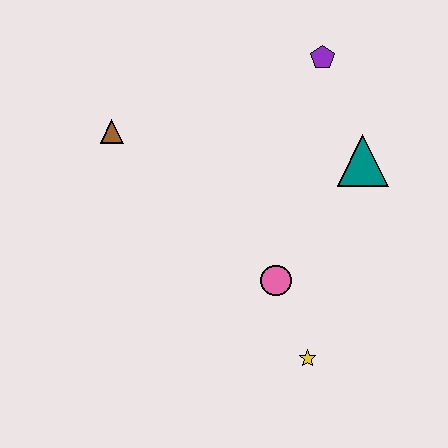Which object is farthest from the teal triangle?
The brown triangle is farthest from the teal triangle.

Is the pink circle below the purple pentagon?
Yes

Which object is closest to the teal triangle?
The purple pentagon is closest to the teal triangle.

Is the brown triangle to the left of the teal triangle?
Yes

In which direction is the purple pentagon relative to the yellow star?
The purple pentagon is above the yellow star.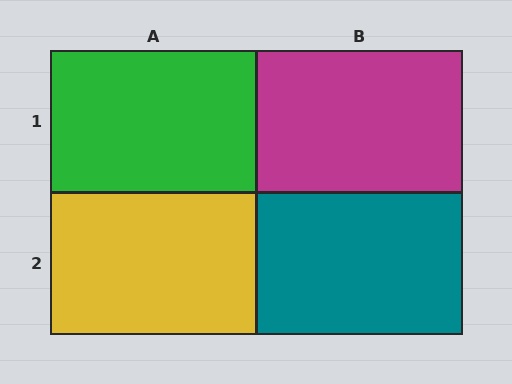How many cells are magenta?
1 cell is magenta.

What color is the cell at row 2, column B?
Teal.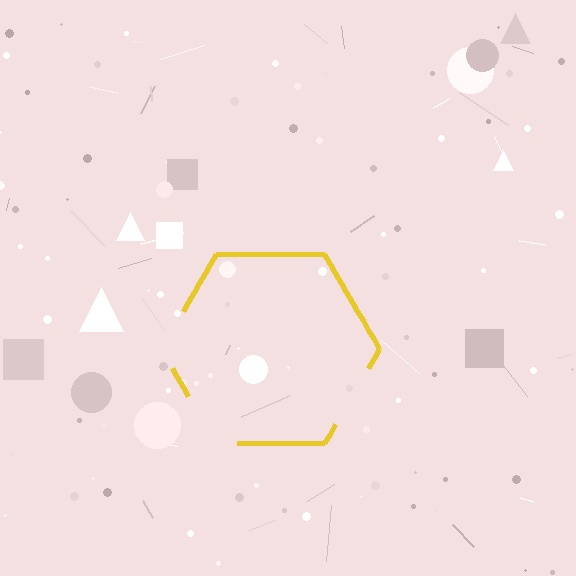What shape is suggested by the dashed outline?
The dashed outline suggests a hexagon.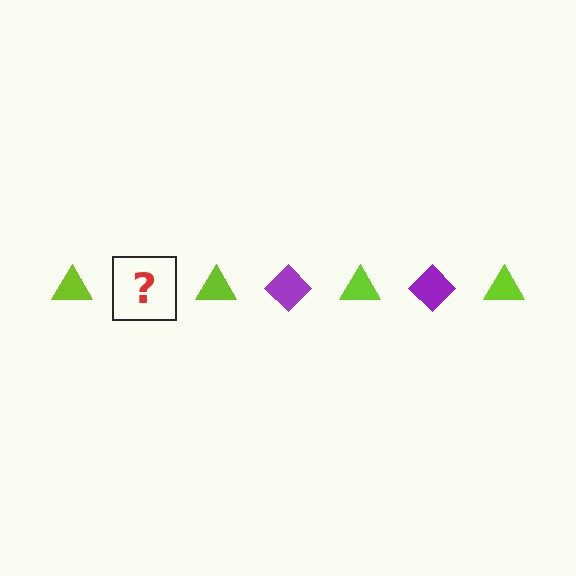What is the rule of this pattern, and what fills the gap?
The rule is that the pattern alternates between lime triangle and purple diamond. The gap should be filled with a purple diamond.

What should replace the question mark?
The question mark should be replaced with a purple diamond.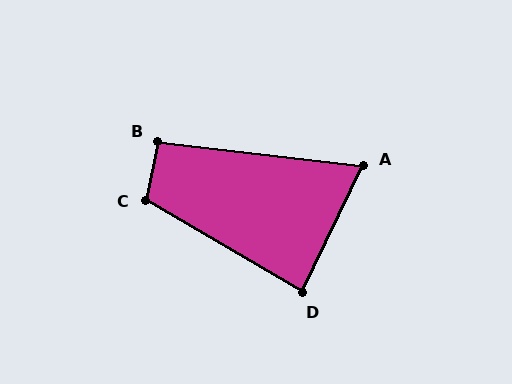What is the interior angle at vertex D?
Approximately 85 degrees (approximately right).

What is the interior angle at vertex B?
Approximately 95 degrees (approximately right).